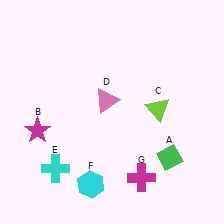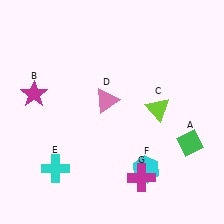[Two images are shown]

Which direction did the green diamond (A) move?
The green diamond (A) moved right.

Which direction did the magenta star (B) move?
The magenta star (B) moved up.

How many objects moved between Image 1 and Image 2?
3 objects moved between the two images.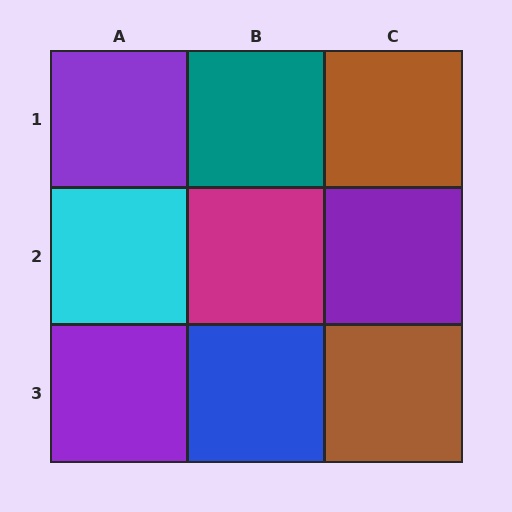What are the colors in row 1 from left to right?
Purple, teal, brown.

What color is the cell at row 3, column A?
Purple.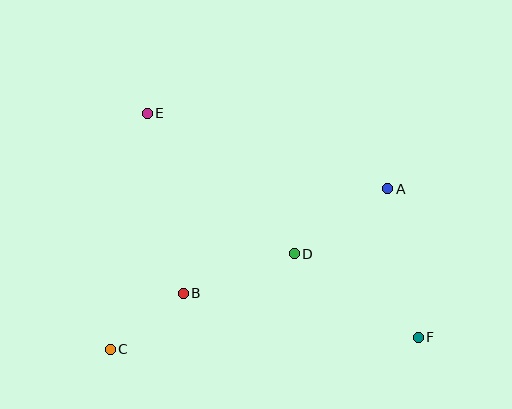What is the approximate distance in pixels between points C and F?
The distance between C and F is approximately 308 pixels.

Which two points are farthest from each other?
Points E and F are farthest from each other.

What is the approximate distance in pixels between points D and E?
The distance between D and E is approximately 204 pixels.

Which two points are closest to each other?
Points B and C are closest to each other.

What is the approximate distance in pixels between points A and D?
The distance between A and D is approximately 114 pixels.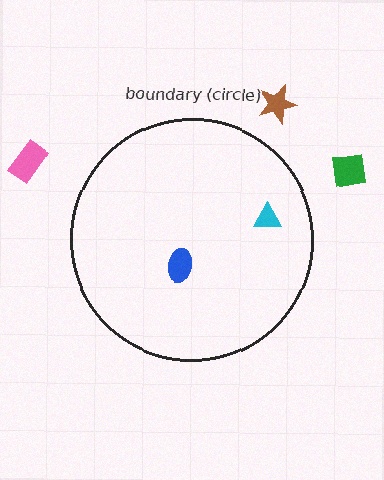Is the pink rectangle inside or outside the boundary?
Outside.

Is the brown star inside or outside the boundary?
Outside.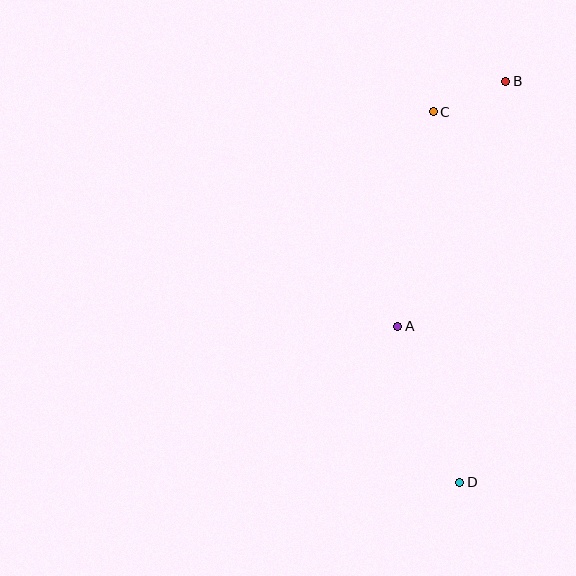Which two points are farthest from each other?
Points B and D are farthest from each other.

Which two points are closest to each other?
Points B and C are closest to each other.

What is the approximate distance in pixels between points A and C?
The distance between A and C is approximately 218 pixels.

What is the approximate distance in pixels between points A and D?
The distance between A and D is approximately 168 pixels.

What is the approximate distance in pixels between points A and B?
The distance between A and B is approximately 268 pixels.